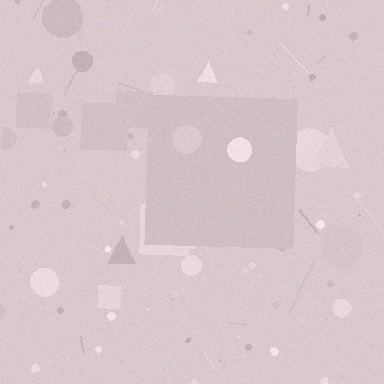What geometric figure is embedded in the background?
A square is embedded in the background.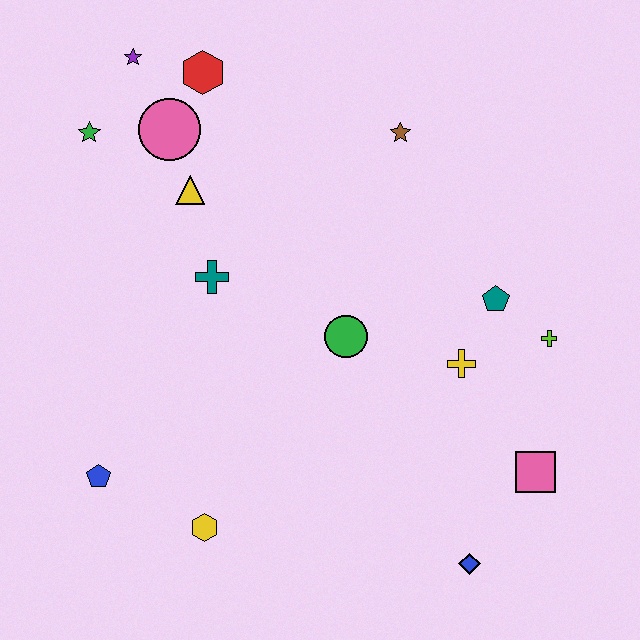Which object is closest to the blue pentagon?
The yellow hexagon is closest to the blue pentagon.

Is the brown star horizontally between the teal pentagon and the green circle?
Yes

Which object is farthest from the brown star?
The blue pentagon is farthest from the brown star.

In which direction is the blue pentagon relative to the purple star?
The blue pentagon is below the purple star.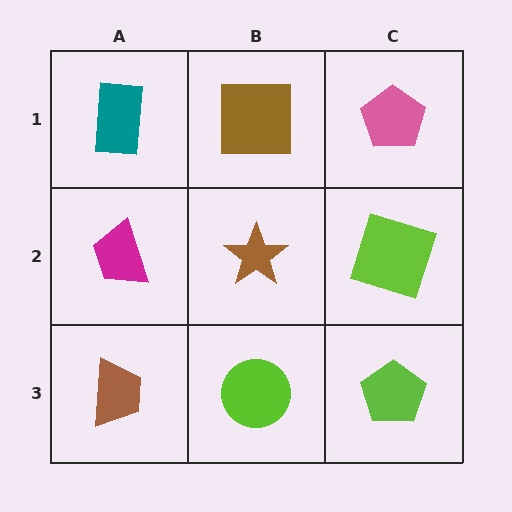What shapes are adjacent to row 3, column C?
A lime square (row 2, column C), a lime circle (row 3, column B).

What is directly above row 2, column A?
A teal rectangle.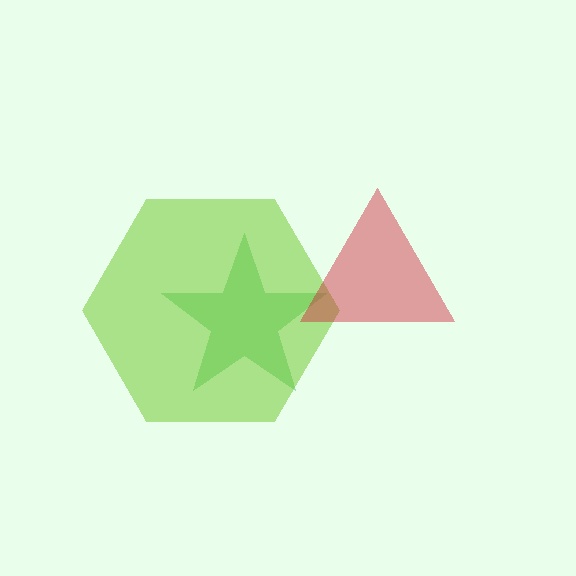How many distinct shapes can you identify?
There are 3 distinct shapes: a green star, a lime hexagon, a red triangle.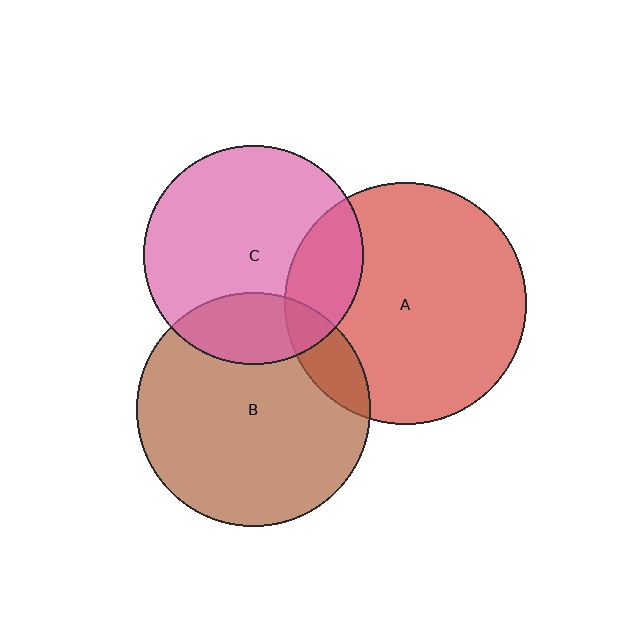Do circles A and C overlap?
Yes.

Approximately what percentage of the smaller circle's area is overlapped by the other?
Approximately 20%.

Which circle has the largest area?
Circle A (red).